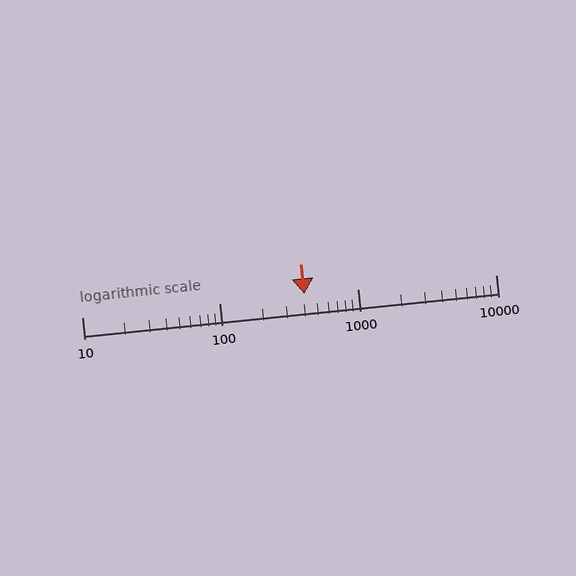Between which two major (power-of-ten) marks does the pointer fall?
The pointer is between 100 and 1000.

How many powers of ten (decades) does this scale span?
The scale spans 3 decades, from 10 to 10000.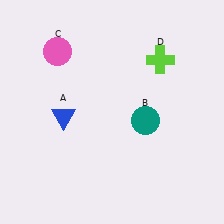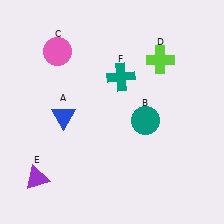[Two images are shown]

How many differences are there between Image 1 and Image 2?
There are 2 differences between the two images.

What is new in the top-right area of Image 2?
A teal cross (F) was added in the top-right area of Image 2.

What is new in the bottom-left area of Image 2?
A purple triangle (E) was added in the bottom-left area of Image 2.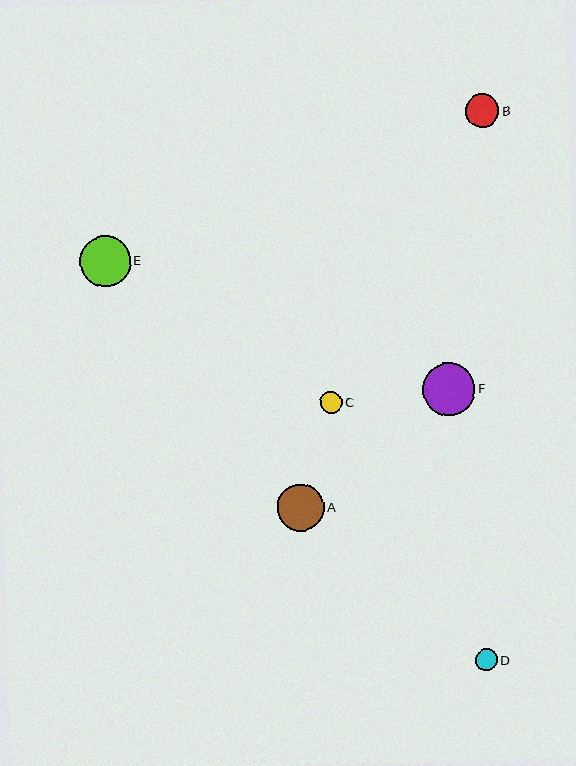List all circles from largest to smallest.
From largest to smallest: F, E, A, B, C, D.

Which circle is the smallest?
Circle D is the smallest with a size of approximately 21 pixels.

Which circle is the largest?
Circle F is the largest with a size of approximately 53 pixels.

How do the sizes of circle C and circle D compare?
Circle C and circle D are approximately the same size.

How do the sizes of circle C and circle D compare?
Circle C and circle D are approximately the same size.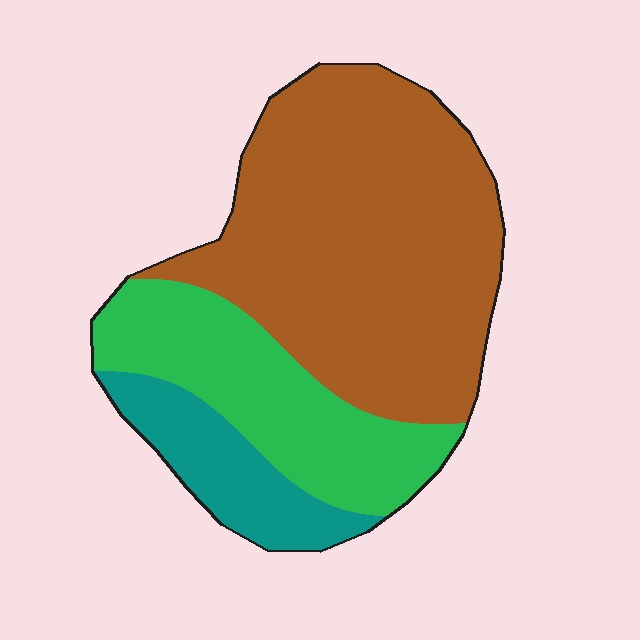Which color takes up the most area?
Brown, at roughly 60%.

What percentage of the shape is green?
Green covers around 25% of the shape.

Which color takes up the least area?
Teal, at roughly 15%.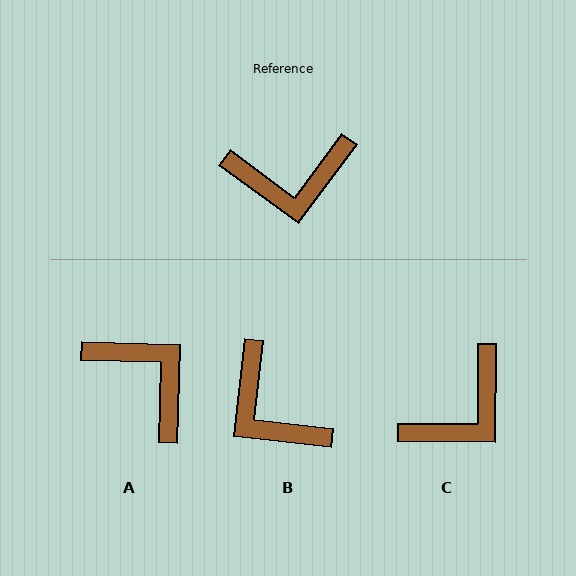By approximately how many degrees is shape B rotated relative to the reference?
Approximately 60 degrees clockwise.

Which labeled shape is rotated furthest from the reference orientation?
A, about 125 degrees away.